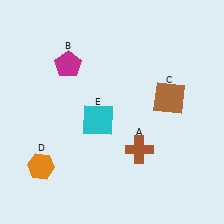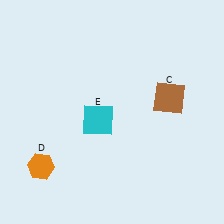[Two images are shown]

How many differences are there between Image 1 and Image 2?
There are 2 differences between the two images.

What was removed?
The magenta pentagon (B), the brown cross (A) were removed in Image 2.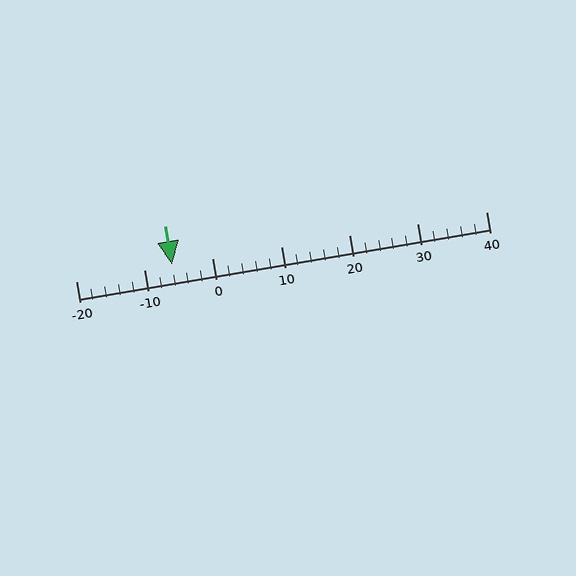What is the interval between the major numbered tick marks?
The major tick marks are spaced 10 units apart.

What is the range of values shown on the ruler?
The ruler shows values from -20 to 40.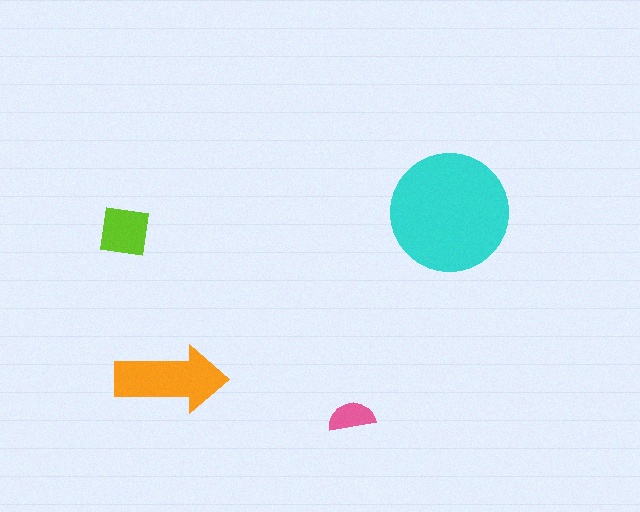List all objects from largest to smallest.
The cyan circle, the orange arrow, the lime square, the pink semicircle.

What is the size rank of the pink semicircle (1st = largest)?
4th.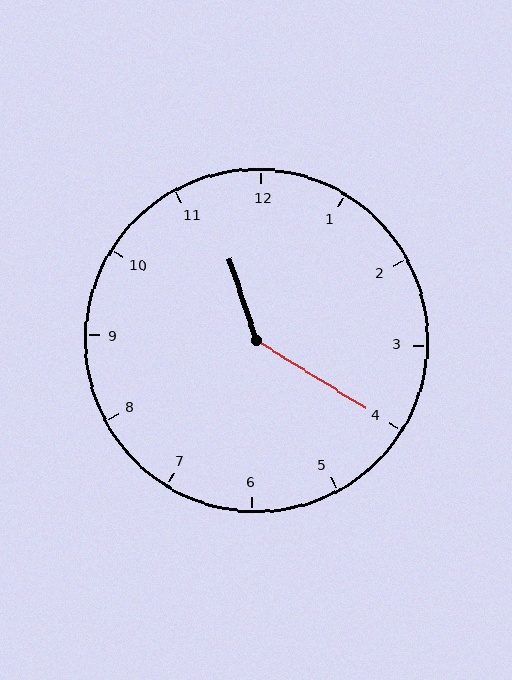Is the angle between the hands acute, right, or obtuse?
It is obtuse.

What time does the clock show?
11:20.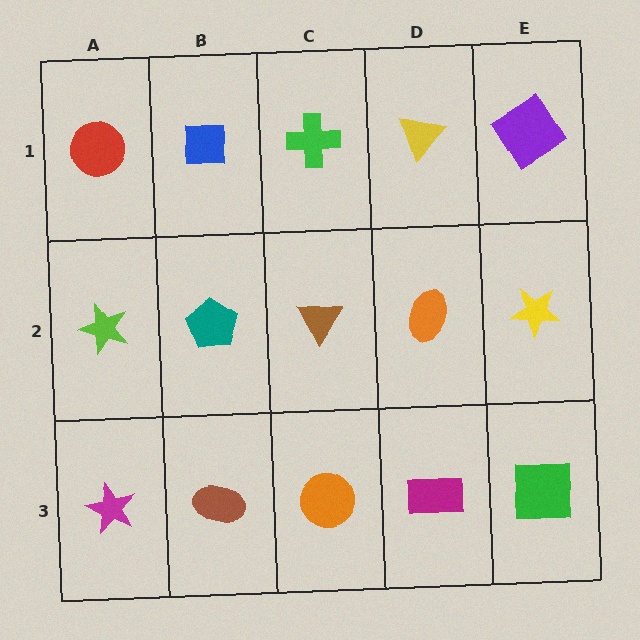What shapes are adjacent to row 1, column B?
A teal pentagon (row 2, column B), a red circle (row 1, column A), a green cross (row 1, column C).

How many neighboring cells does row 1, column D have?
3.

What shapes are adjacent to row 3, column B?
A teal pentagon (row 2, column B), a magenta star (row 3, column A), an orange circle (row 3, column C).